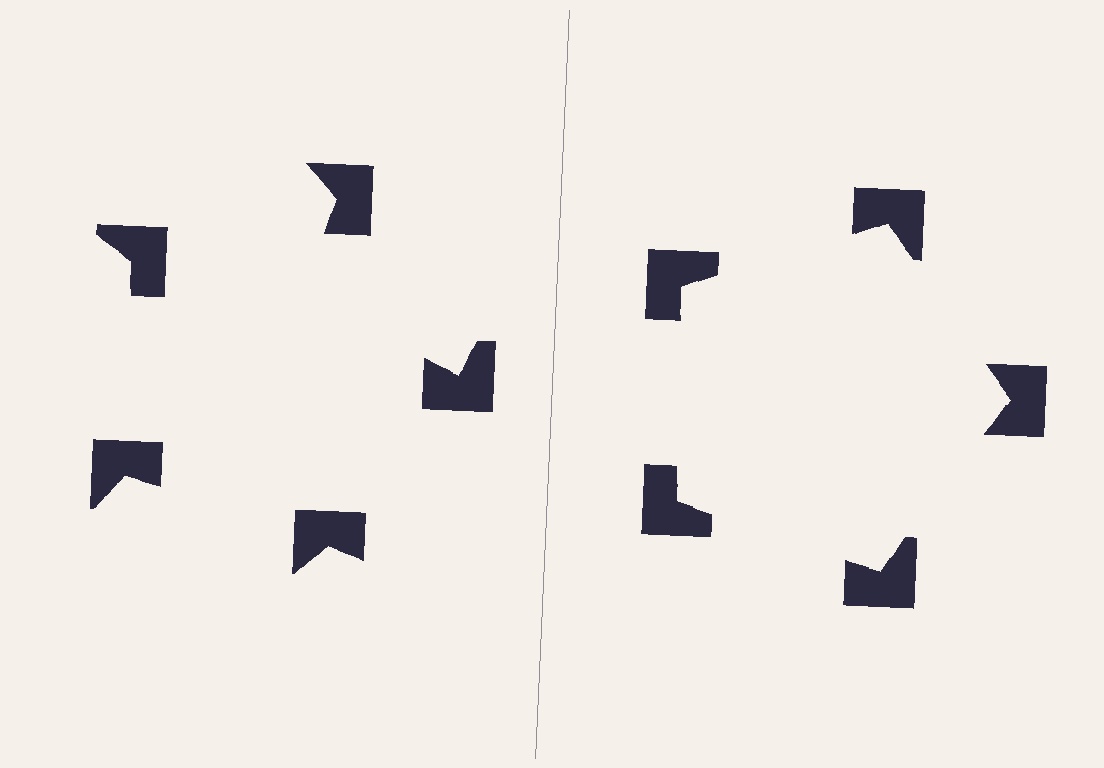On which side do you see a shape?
An illusory pentagon appears on the right side. On the left side the wedge cuts are rotated, so no coherent shape forms.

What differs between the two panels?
The notched squares are positioned identically on both sides; only the wedge orientations differ. On the right they align to a pentagon; on the left they are misaligned.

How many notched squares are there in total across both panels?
10 — 5 on each side.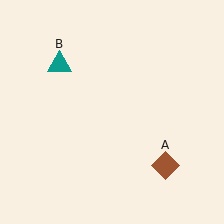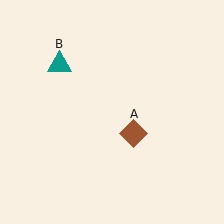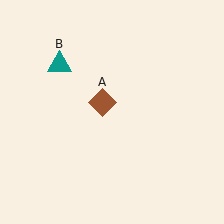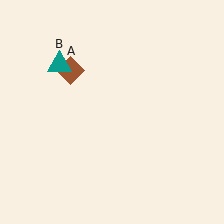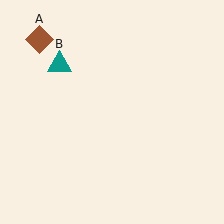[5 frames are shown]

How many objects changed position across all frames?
1 object changed position: brown diamond (object A).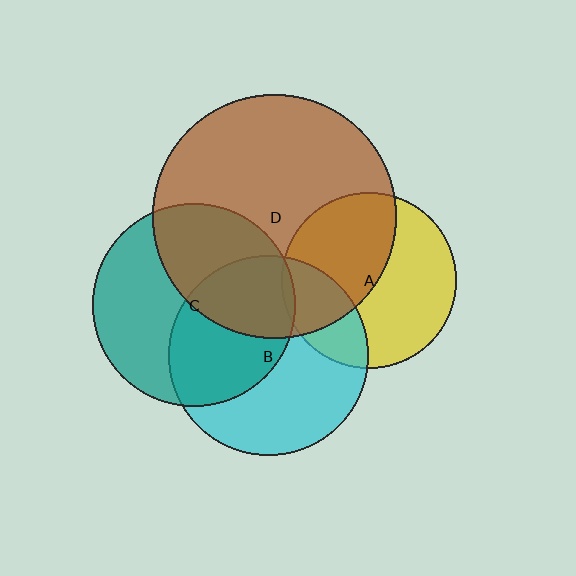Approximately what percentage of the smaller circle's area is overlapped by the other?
Approximately 45%.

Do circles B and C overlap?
Yes.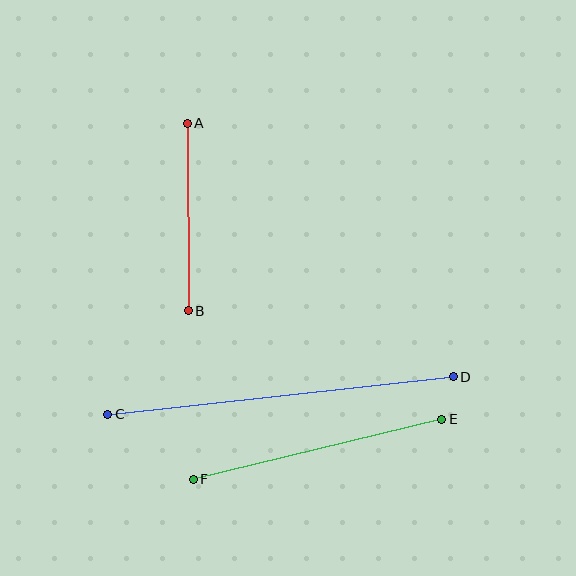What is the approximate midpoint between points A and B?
The midpoint is at approximately (188, 217) pixels.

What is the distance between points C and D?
The distance is approximately 347 pixels.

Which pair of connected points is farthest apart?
Points C and D are farthest apart.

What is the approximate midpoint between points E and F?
The midpoint is at approximately (317, 449) pixels.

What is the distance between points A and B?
The distance is approximately 188 pixels.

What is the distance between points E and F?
The distance is approximately 255 pixels.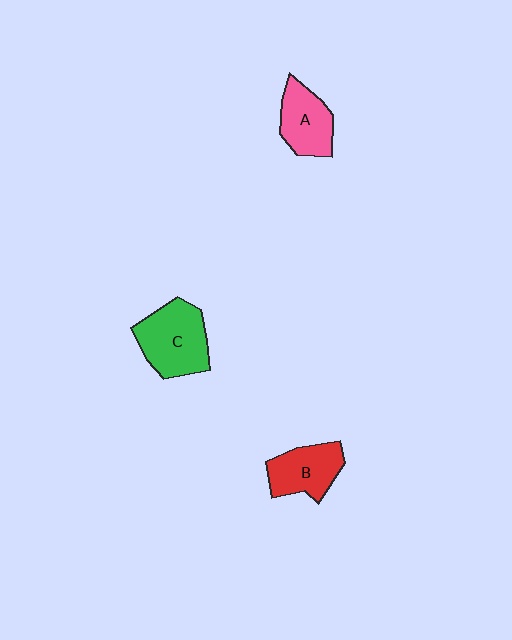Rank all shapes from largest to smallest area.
From largest to smallest: C (green), B (red), A (pink).